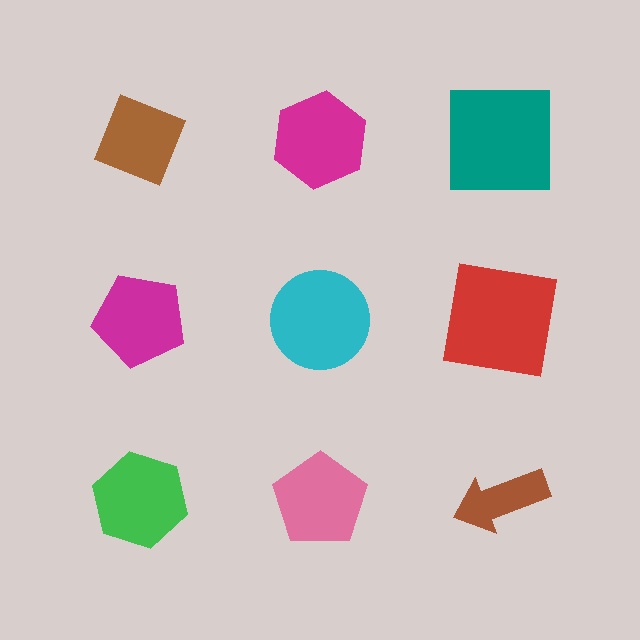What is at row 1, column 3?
A teal square.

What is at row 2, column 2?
A cyan circle.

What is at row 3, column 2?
A pink pentagon.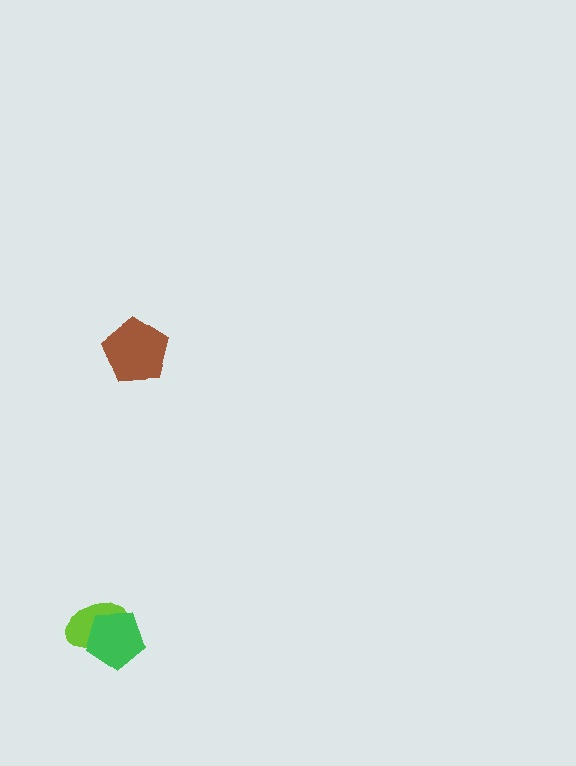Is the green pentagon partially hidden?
No, no other shape covers it.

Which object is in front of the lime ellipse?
The green pentagon is in front of the lime ellipse.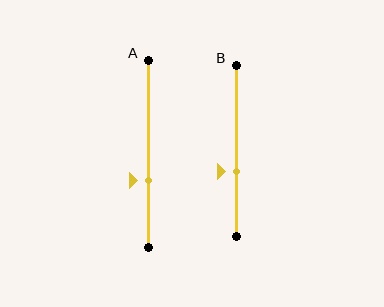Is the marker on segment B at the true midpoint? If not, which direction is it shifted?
No, the marker on segment B is shifted downward by about 12% of the segment length.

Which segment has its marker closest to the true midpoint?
Segment B has its marker closest to the true midpoint.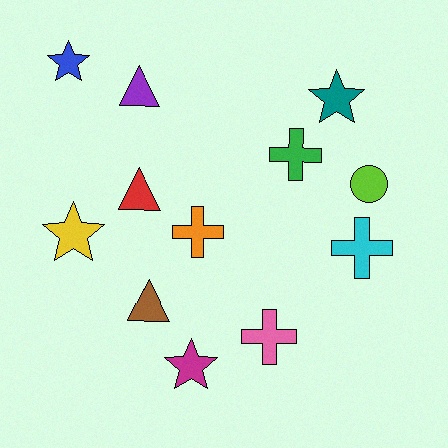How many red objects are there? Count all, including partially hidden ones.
There is 1 red object.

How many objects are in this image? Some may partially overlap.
There are 12 objects.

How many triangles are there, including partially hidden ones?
There are 3 triangles.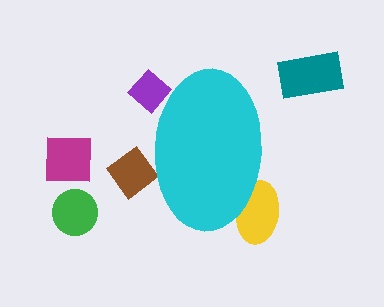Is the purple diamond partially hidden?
Yes, the purple diamond is partially hidden behind the cyan ellipse.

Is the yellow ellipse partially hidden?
Yes, the yellow ellipse is partially hidden behind the cyan ellipse.